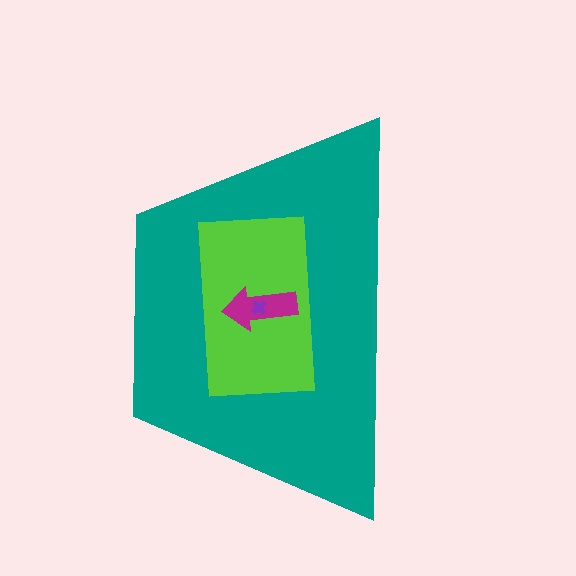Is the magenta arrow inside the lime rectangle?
Yes.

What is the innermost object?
The purple cross.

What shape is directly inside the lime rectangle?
The magenta arrow.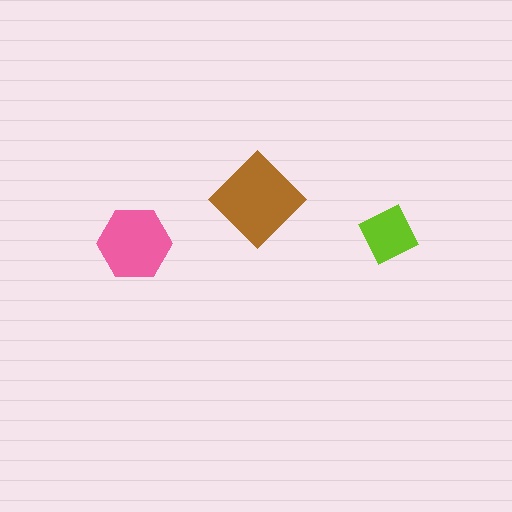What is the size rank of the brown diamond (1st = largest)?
1st.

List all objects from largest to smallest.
The brown diamond, the pink hexagon, the lime square.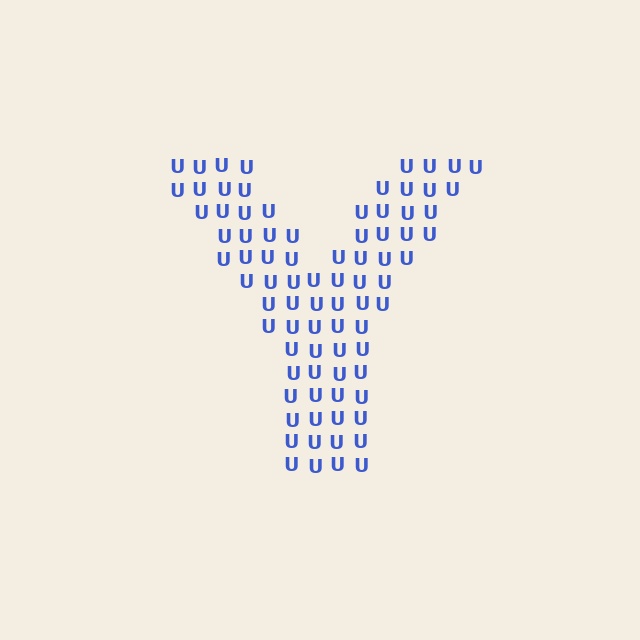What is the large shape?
The large shape is the letter Y.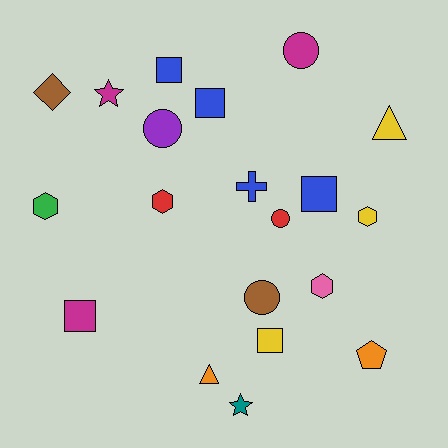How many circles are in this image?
There are 4 circles.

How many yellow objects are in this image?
There are 3 yellow objects.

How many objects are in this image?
There are 20 objects.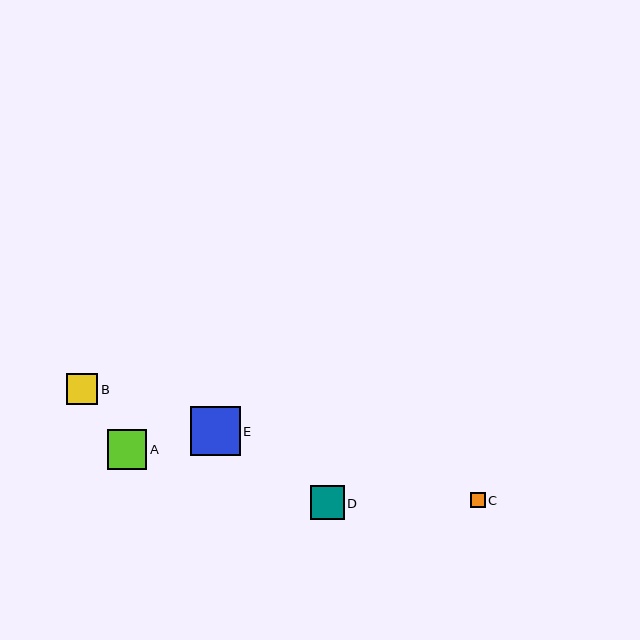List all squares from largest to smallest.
From largest to smallest: E, A, D, B, C.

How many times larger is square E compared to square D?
Square E is approximately 1.5 times the size of square D.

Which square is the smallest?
Square C is the smallest with a size of approximately 15 pixels.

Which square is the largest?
Square E is the largest with a size of approximately 49 pixels.